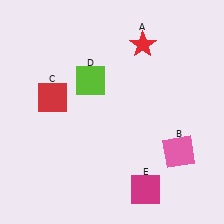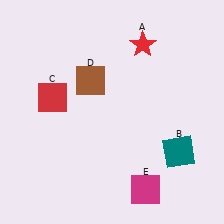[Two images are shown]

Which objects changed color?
B changed from pink to teal. D changed from lime to brown.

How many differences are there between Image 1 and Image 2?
There are 2 differences between the two images.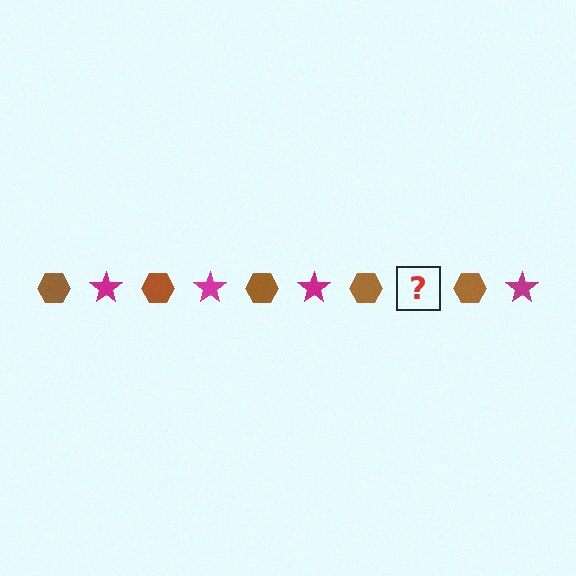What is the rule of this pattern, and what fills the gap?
The rule is that the pattern alternates between brown hexagon and magenta star. The gap should be filled with a magenta star.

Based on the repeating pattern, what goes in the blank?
The blank should be a magenta star.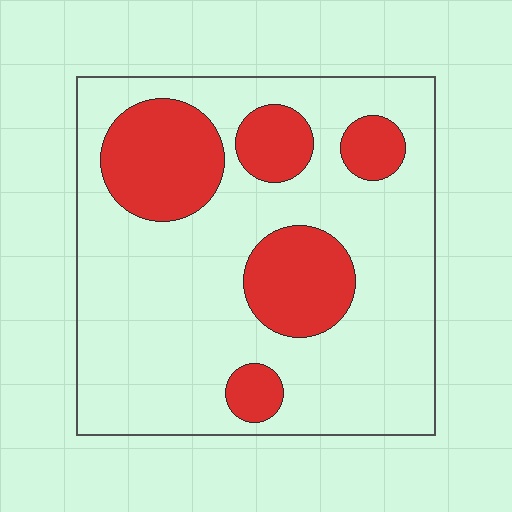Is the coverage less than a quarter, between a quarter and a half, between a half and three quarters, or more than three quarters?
Between a quarter and a half.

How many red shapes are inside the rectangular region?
5.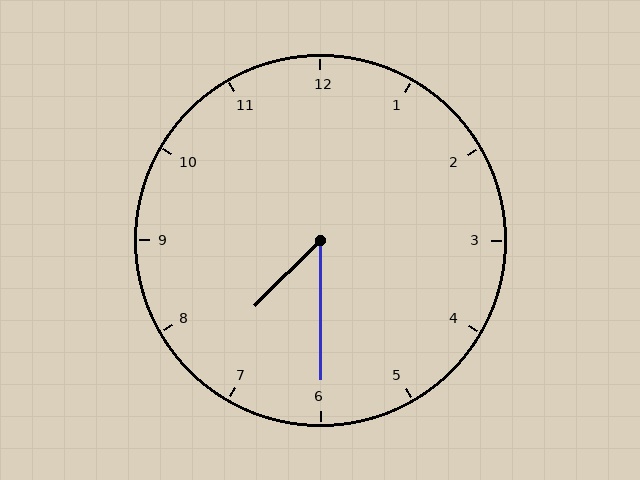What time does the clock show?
7:30.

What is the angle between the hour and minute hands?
Approximately 45 degrees.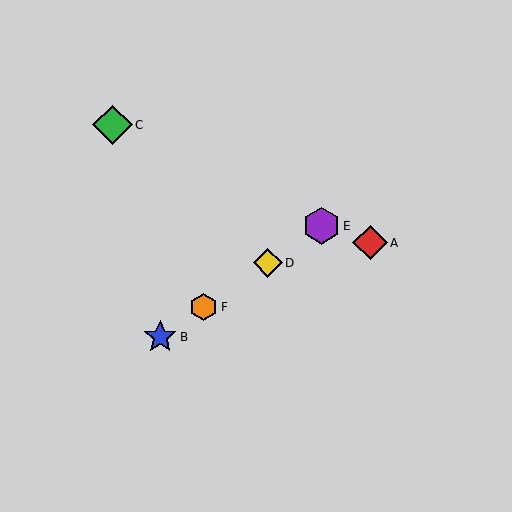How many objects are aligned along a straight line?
4 objects (B, D, E, F) are aligned along a straight line.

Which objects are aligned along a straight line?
Objects B, D, E, F are aligned along a straight line.